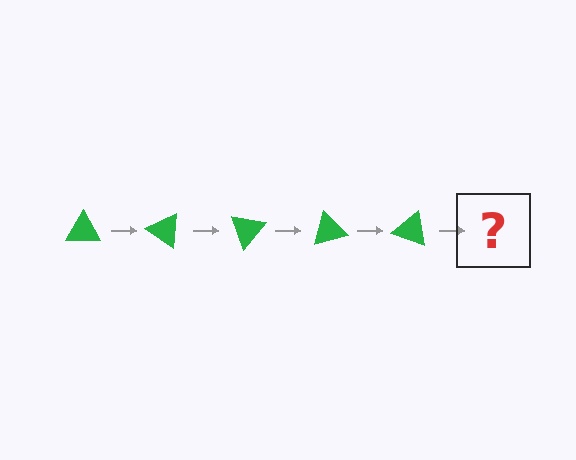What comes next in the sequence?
The next element should be a green triangle rotated 175 degrees.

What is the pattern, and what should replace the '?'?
The pattern is that the triangle rotates 35 degrees each step. The '?' should be a green triangle rotated 175 degrees.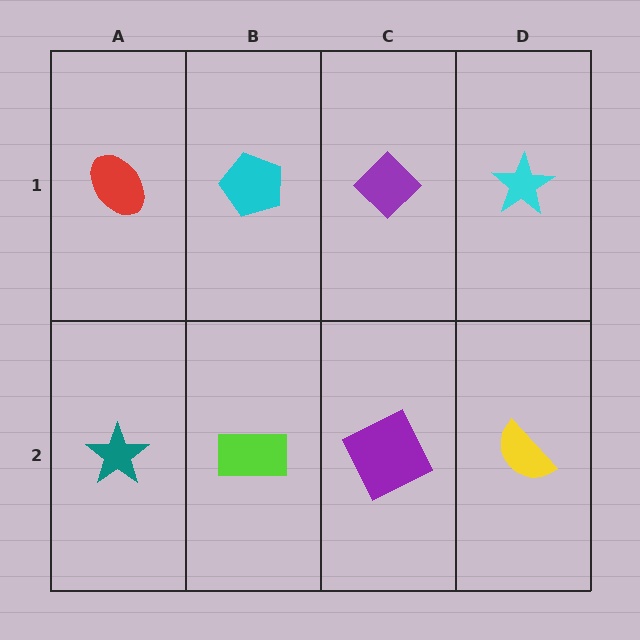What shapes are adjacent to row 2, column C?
A purple diamond (row 1, column C), a lime rectangle (row 2, column B), a yellow semicircle (row 2, column D).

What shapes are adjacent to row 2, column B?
A cyan pentagon (row 1, column B), a teal star (row 2, column A), a purple square (row 2, column C).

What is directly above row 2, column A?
A red ellipse.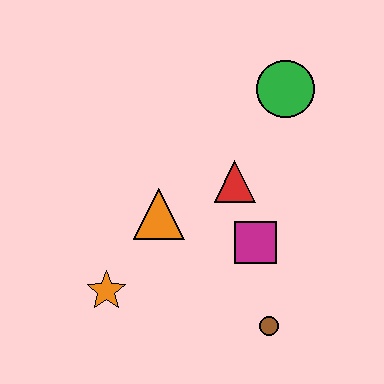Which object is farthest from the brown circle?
The green circle is farthest from the brown circle.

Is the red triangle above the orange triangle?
Yes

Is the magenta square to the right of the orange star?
Yes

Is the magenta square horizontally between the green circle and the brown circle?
No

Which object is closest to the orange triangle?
The red triangle is closest to the orange triangle.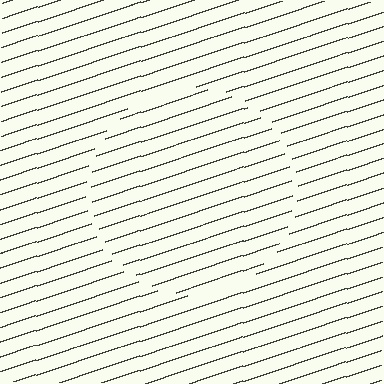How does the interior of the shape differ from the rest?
The interior of the shape contains the same grating, shifted by half a period — the contour is defined by the phase discontinuity where line-ends from the inner and outer gratings abut.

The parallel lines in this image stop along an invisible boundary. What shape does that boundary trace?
An illusory circle. The interior of the shape contains the same grating, shifted by half a period — the contour is defined by the phase discontinuity where line-ends from the inner and outer gratings abut.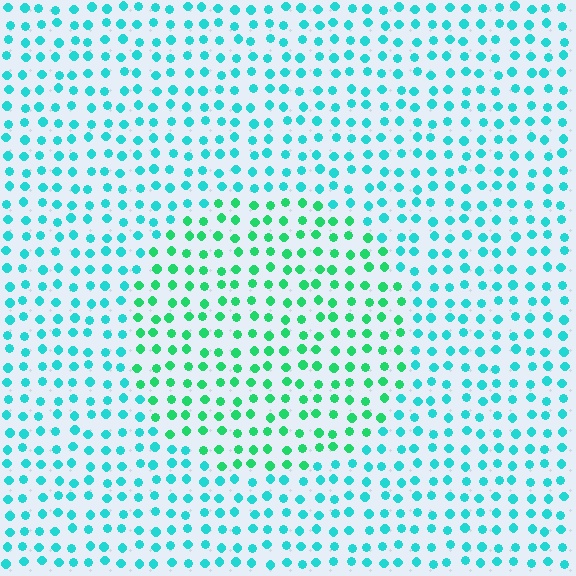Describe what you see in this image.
The image is filled with small cyan elements in a uniform arrangement. A circle-shaped region is visible where the elements are tinted to a slightly different hue, forming a subtle color boundary.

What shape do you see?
I see a circle.